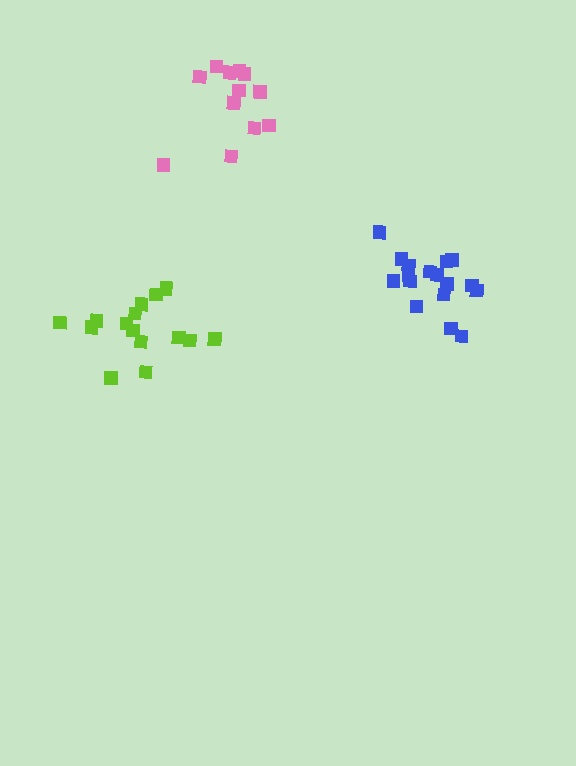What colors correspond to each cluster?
The clusters are colored: blue, pink, lime.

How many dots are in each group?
Group 1: 17 dots, Group 2: 12 dots, Group 3: 16 dots (45 total).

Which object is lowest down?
The lime cluster is bottommost.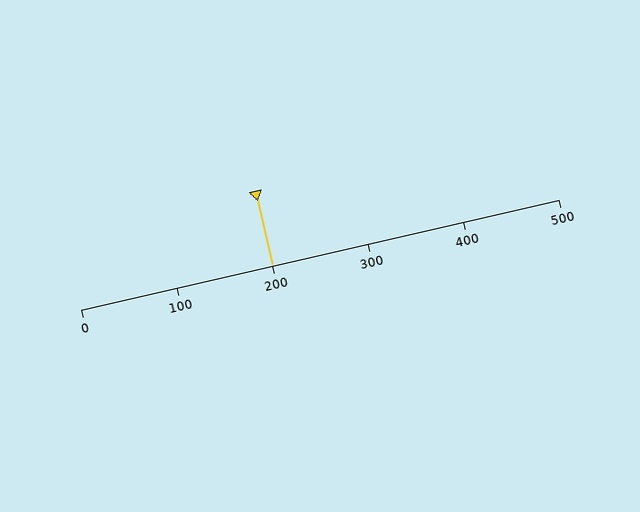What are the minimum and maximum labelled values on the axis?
The axis runs from 0 to 500.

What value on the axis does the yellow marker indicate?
The marker indicates approximately 200.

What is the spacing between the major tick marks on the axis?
The major ticks are spaced 100 apart.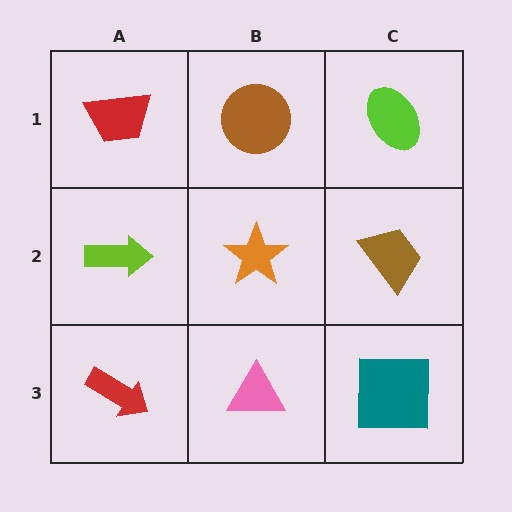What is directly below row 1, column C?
A brown trapezoid.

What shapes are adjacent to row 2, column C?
A lime ellipse (row 1, column C), a teal square (row 3, column C), an orange star (row 2, column B).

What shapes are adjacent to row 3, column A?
A lime arrow (row 2, column A), a pink triangle (row 3, column B).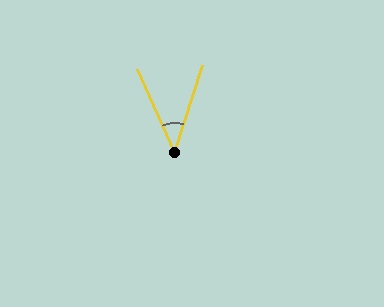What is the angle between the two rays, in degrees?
Approximately 42 degrees.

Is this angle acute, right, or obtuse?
It is acute.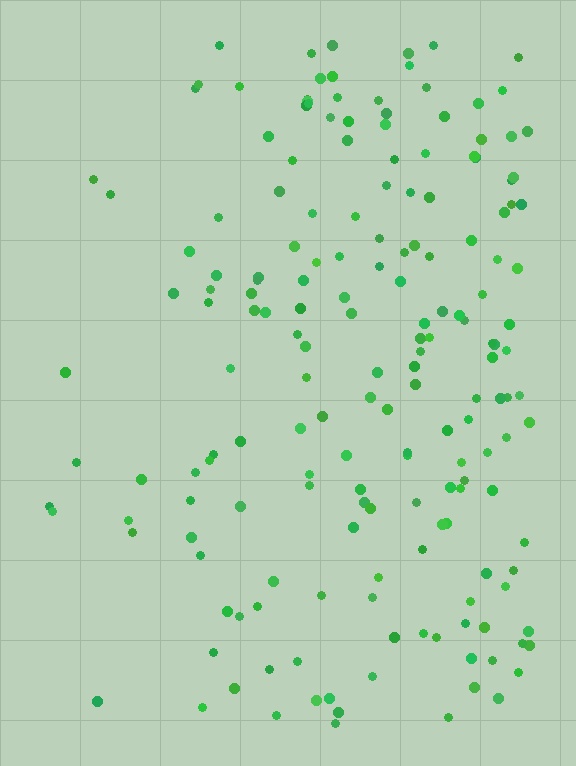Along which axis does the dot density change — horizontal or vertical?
Horizontal.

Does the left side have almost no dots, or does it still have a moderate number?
Still a moderate number, just noticeably fewer than the right.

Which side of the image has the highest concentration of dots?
The right.